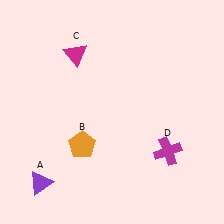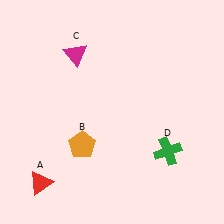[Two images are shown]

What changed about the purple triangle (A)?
In Image 1, A is purple. In Image 2, it changed to red.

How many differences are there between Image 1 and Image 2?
There are 2 differences between the two images.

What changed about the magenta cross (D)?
In Image 1, D is magenta. In Image 2, it changed to green.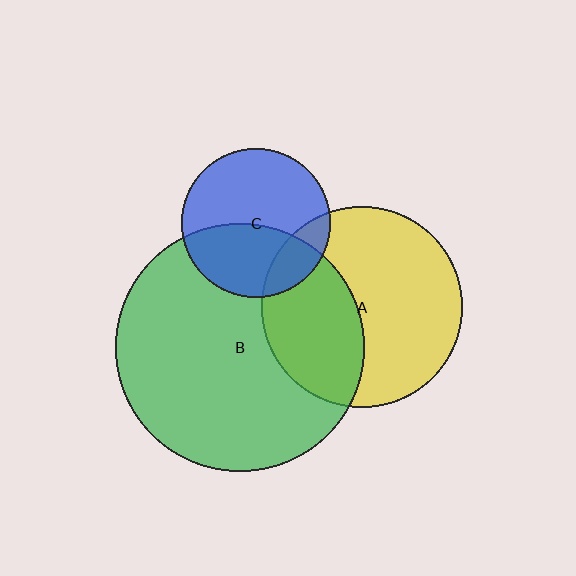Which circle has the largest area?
Circle B (green).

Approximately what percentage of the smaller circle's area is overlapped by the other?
Approximately 40%.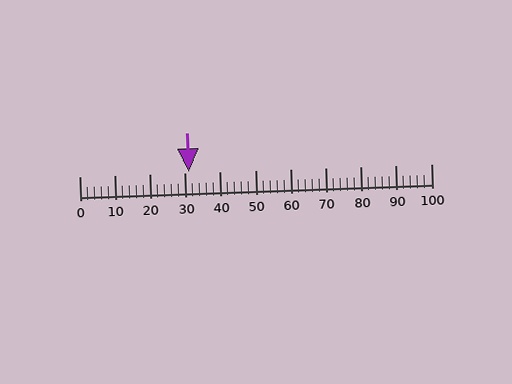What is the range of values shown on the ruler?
The ruler shows values from 0 to 100.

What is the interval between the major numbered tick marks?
The major tick marks are spaced 10 units apart.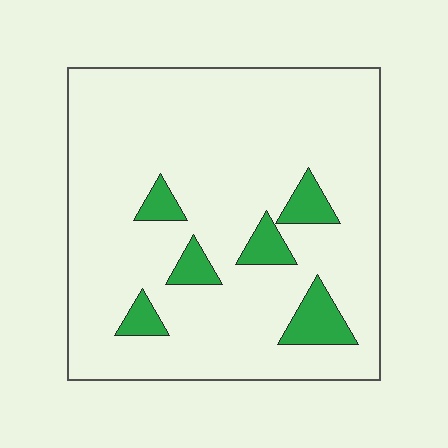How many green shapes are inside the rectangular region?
6.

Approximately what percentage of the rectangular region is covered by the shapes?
Approximately 10%.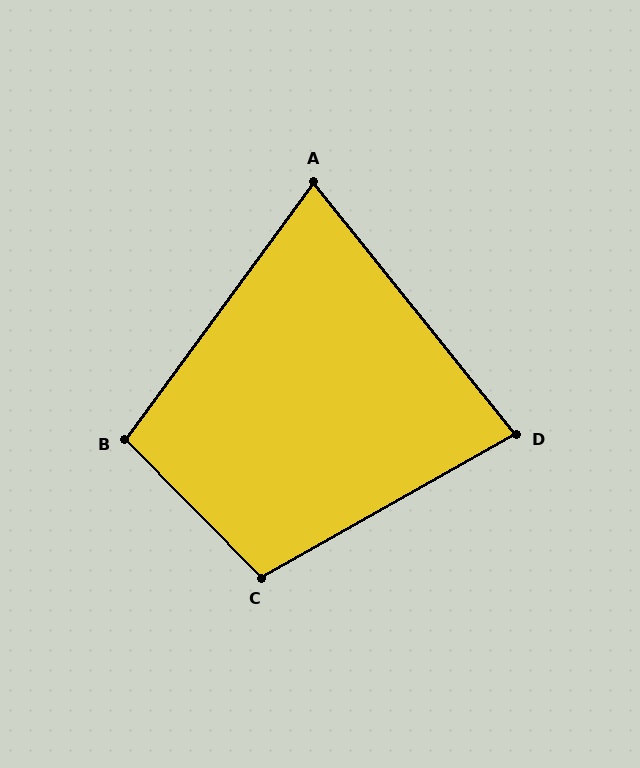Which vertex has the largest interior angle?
C, at approximately 105 degrees.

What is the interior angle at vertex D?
Approximately 81 degrees (acute).